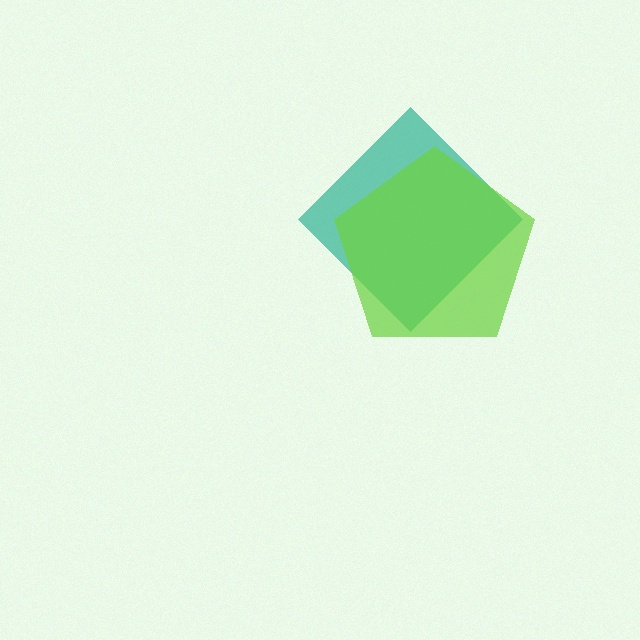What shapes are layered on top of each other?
The layered shapes are: a teal diamond, a lime pentagon.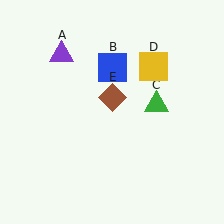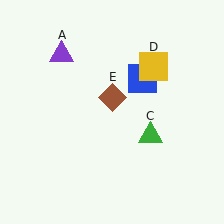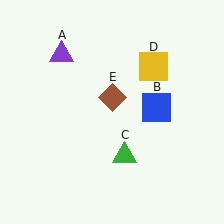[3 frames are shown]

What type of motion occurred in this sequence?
The blue square (object B), green triangle (object C) rotated clockwise around the center of the scene.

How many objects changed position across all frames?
2 objects changed position: blue square (object B), green triangle (object C).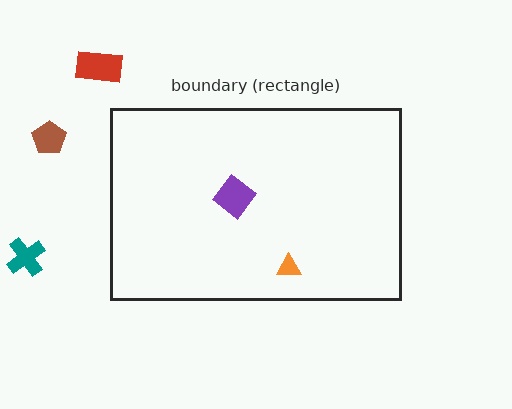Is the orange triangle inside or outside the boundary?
Inside.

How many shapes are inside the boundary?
2 inside, 3 outside.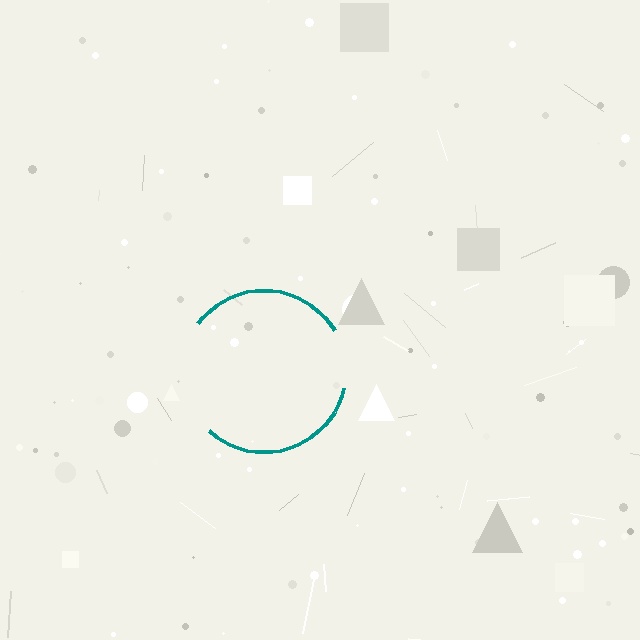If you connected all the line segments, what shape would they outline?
They would outline a circle.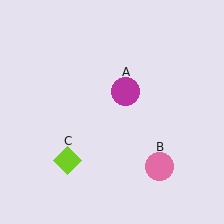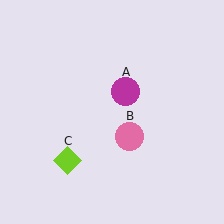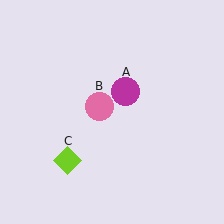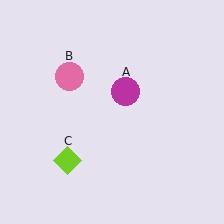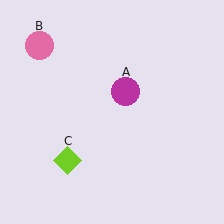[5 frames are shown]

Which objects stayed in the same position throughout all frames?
Magenta circle (object A) and lime diamond (object C) remained stationary.